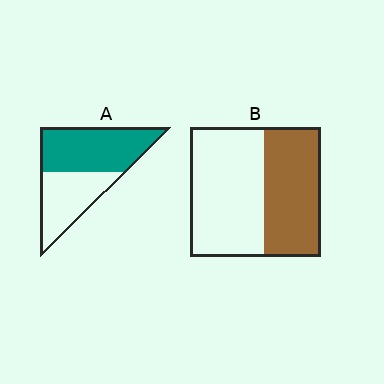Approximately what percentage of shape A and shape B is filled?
A is approximately 55% and B is approximately 45%.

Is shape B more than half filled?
No.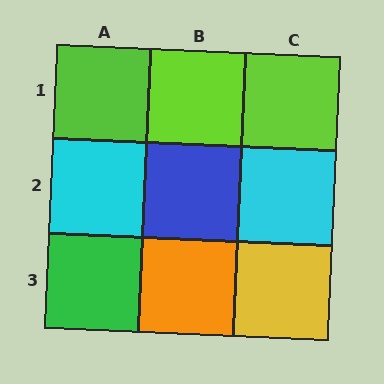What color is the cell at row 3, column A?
Green.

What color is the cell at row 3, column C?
Yellow.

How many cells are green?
1 cell is green.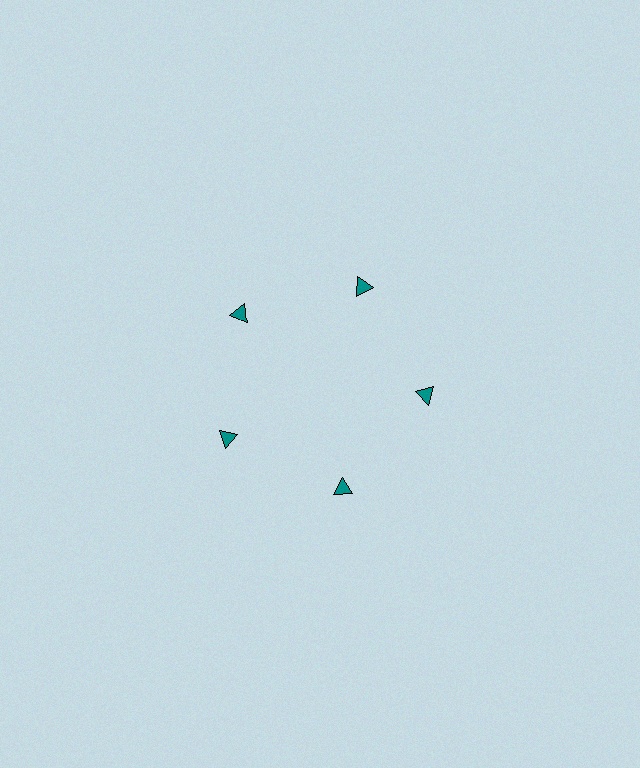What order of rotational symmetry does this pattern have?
This pattern has 5-fold rotational symmetry.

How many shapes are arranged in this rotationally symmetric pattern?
There are 5 shapes, arranged in 5 groups of 1.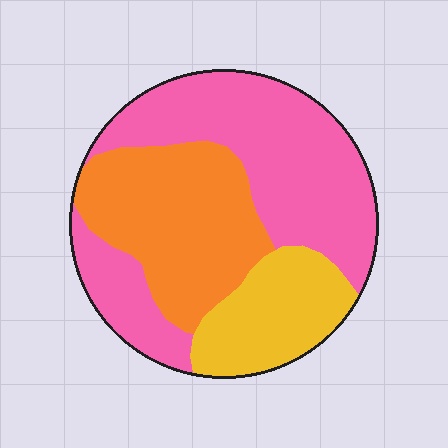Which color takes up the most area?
Pink, at roughly 50%.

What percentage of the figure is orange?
Orange covers roughly 30% of the figure.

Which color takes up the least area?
Yellow, at roughly 20%.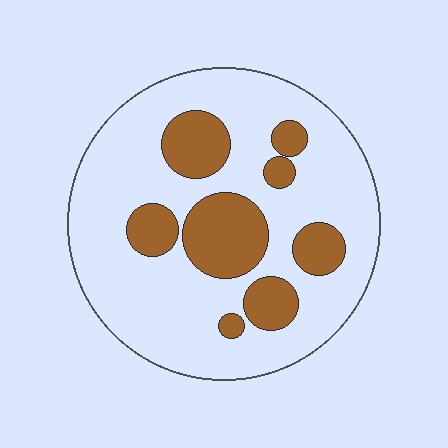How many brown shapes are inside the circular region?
8.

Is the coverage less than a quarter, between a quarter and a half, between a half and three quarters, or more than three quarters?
Less than a quarter.